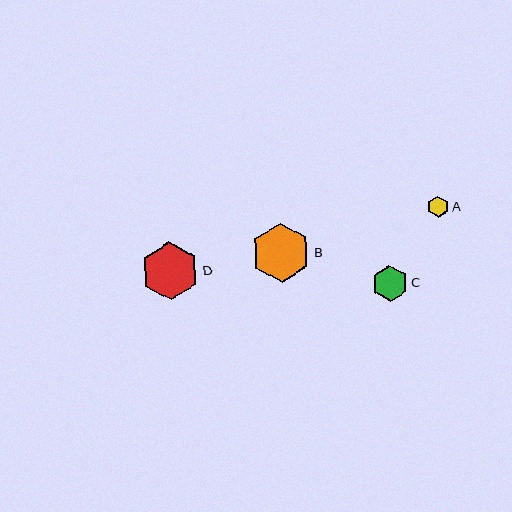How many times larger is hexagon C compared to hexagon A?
Hexagon C is approximately 1.7 times the size of hexagon A.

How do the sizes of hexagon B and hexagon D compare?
Hexagon B and hexagon D are approximately the same size.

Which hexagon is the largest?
Hexagon B is the largest with a size of approximately 59 pixels.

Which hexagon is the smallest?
Hexagon A is the smallest with a size of approximately 21 pixels.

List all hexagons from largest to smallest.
From largest to smallest: B, D, C, A.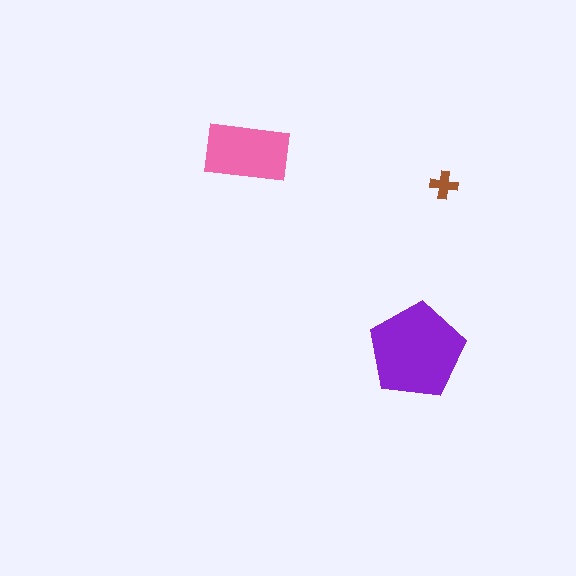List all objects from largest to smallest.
The purple pentagon, the pink rectangle, the brown cross.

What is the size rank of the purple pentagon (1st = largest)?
1st.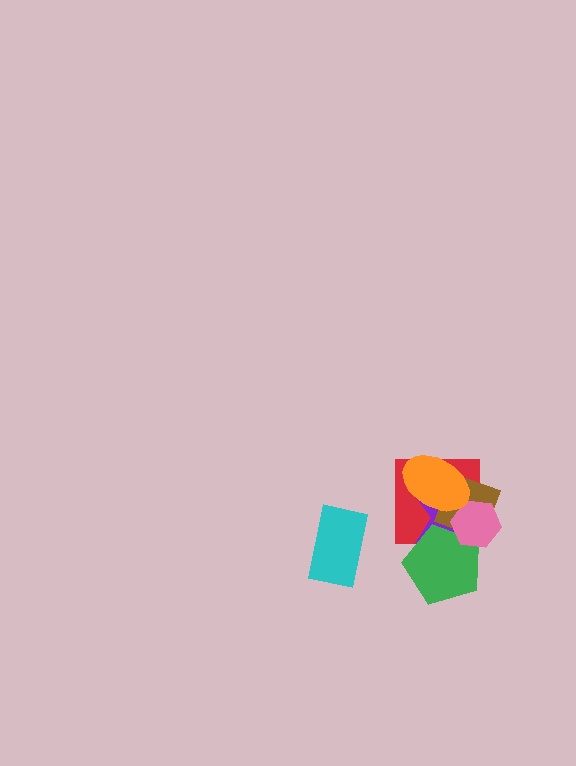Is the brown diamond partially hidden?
Yes, it is partially covered by another shape.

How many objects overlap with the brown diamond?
5 objects overlap with the brown diamond.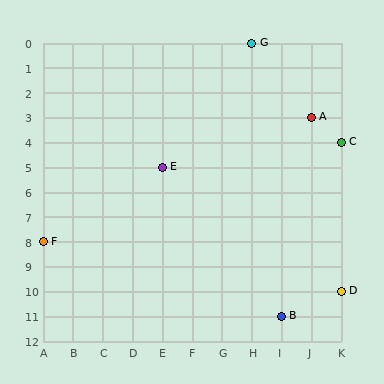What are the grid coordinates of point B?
Point B is at grid coordinates (I, 11).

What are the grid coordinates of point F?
Point F is at grid coordinates (A, 8).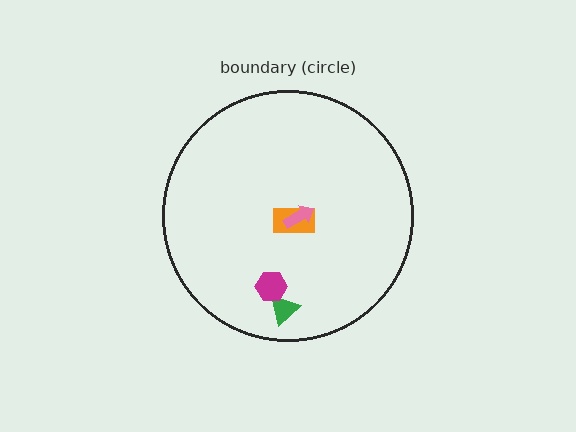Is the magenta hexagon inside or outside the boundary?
Inside.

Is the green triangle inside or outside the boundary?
Inside.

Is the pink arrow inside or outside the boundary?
Inside.